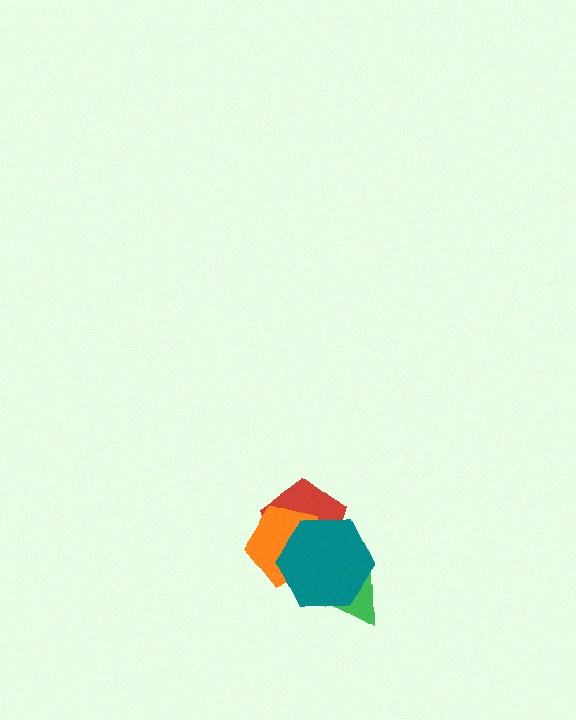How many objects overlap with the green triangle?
1 object overlaps with the green triangle.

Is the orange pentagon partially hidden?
Yes, it is partially covered by another shape.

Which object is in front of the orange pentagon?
The teal hexagon is in front of the orange pentagon.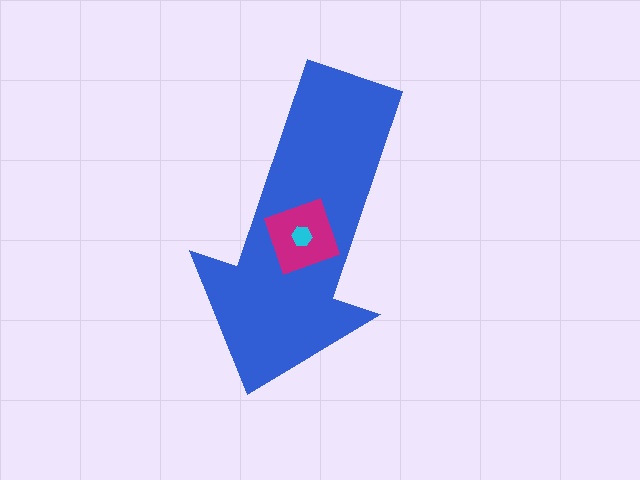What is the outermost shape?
The blue arrow.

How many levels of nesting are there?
3.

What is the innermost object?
The cyan hexagon.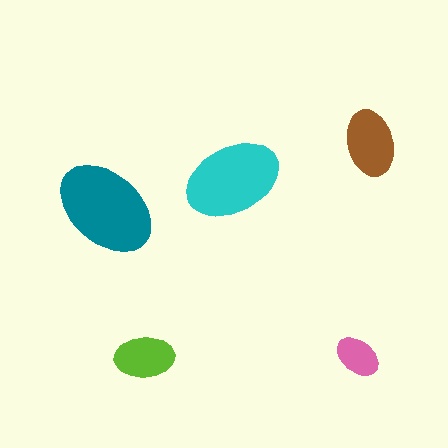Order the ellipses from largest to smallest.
the teal one, the cyan one, the brown one, the lime one, the pink one.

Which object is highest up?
The brown ellipse is topmost.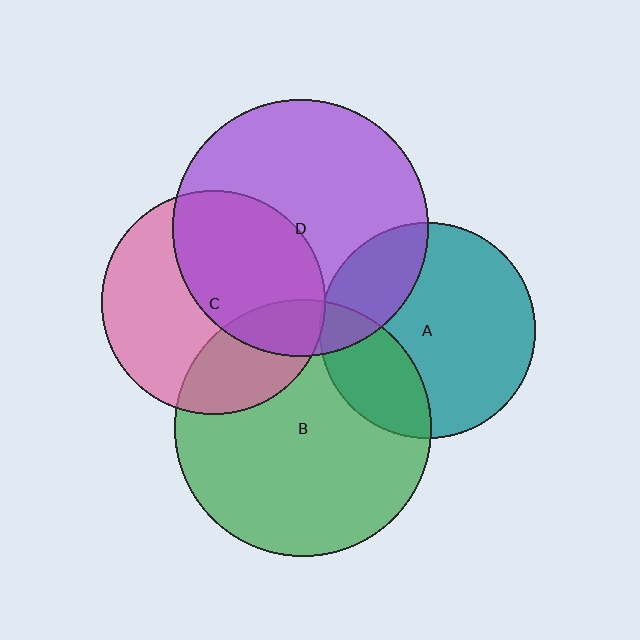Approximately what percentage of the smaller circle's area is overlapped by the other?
Approximately 30%.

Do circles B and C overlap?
Yes.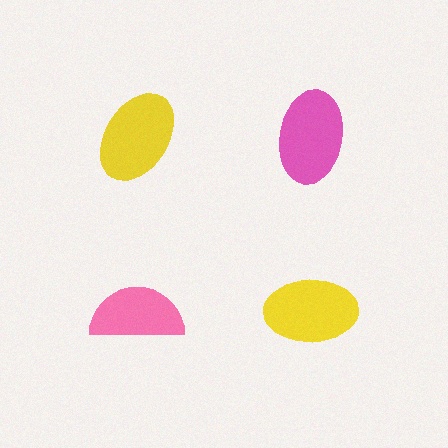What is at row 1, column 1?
A yellow ellipse.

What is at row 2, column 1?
A pink semicircle.